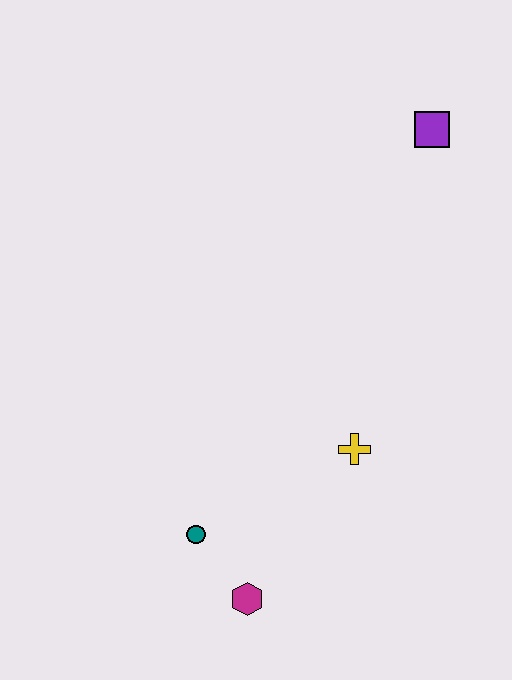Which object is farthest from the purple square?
The magenta hexagon is farthest from the purple square.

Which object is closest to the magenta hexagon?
The teal circle is closest to the magenta hexagon.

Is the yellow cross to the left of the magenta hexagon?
No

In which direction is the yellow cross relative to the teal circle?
The yellow cross is to the right of the teal circle.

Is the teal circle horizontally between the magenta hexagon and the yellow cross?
No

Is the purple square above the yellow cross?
Yes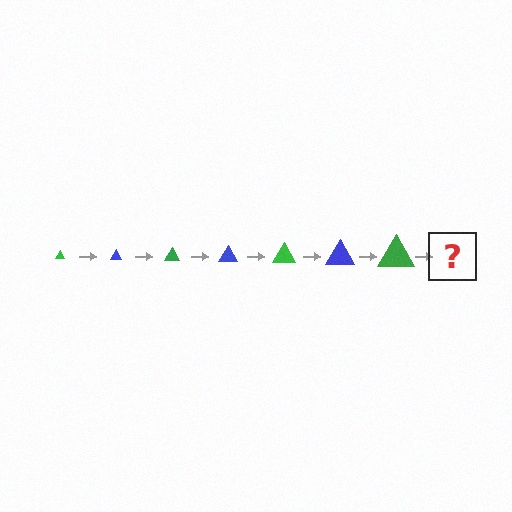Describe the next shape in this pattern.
It should be a blue triangle, larger than the previous one.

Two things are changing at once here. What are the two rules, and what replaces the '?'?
The two rules are that the triangle grows larger each step and the color cycles through green and blue. The '?' should be a blue triangle, larger than the previous one.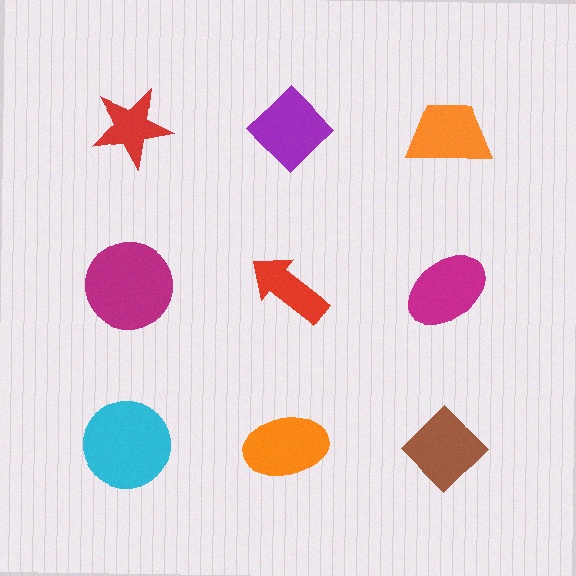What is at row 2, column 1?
A magenta circle.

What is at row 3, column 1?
A cyan circle.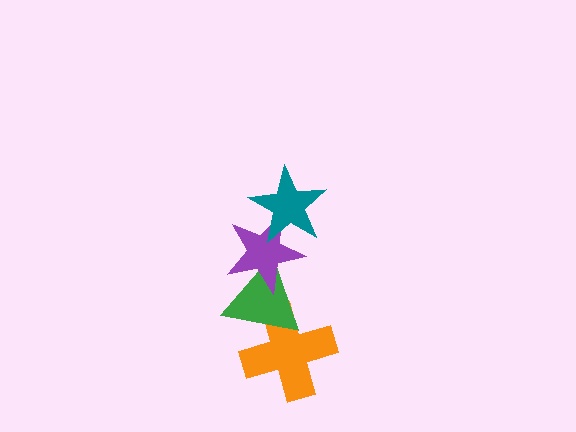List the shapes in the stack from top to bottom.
From top to bottom: the teal star, the purple star, the green triangle, the orange cross.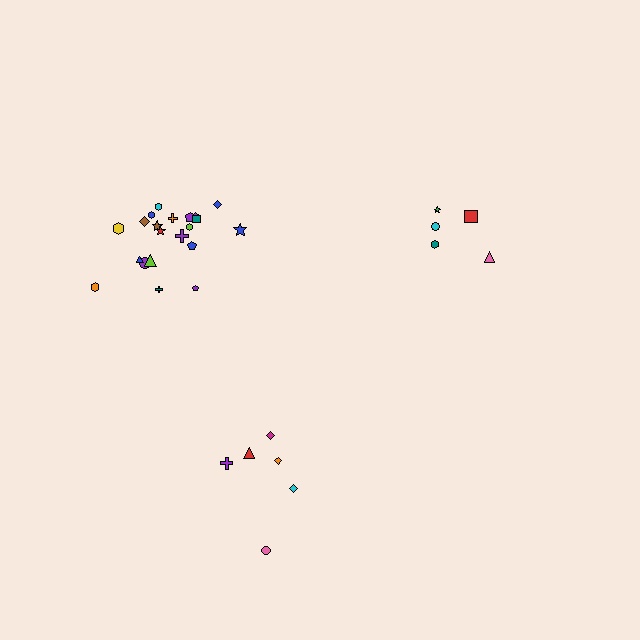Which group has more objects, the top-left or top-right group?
The top-left group.